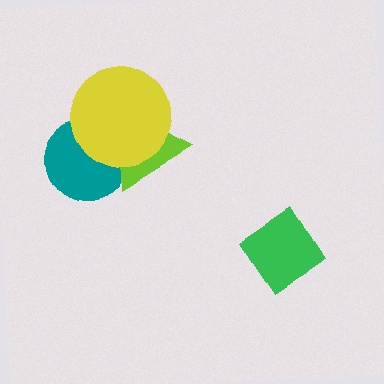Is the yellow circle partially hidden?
No, no other shape covers it.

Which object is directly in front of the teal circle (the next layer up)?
The lime triangle is directly in front of the teal circle.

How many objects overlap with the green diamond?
0 objects overlap with the green diamond.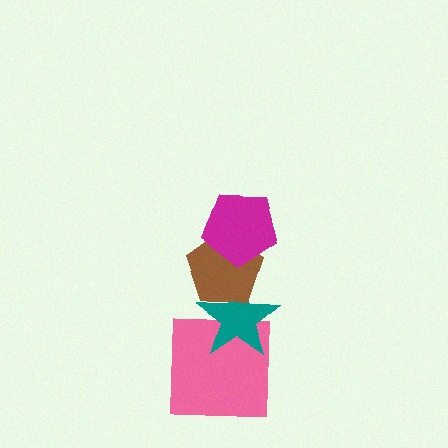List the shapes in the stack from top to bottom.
From top to bottom: the magenta pentagon, the brown pentagon, the teal star, the pink square.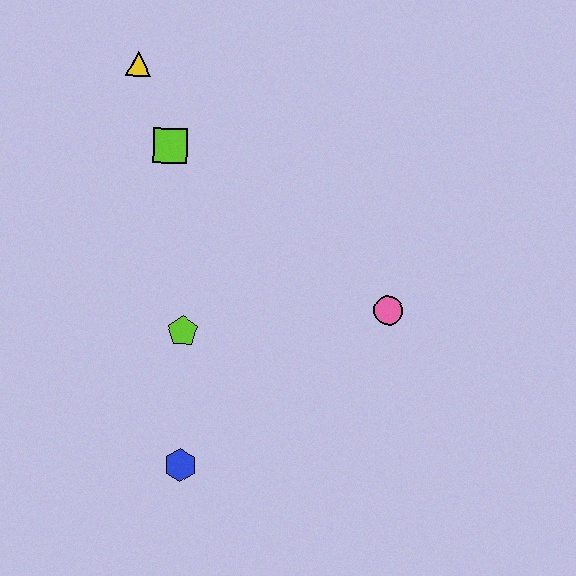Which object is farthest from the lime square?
The blue hexagon is farthest from the lime square.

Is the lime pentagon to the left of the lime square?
No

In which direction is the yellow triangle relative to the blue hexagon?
The yellow triangle is above the blue hexagon.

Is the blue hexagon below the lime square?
Yes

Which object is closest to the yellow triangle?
The lime square is closest to the yellow triangle.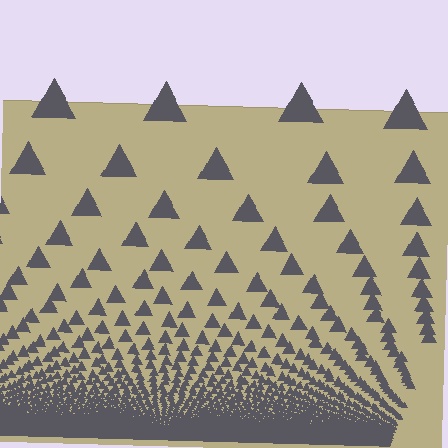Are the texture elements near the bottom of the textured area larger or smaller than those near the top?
Smaller. The gradient is inverted — elements near the bottom are smaller and denser.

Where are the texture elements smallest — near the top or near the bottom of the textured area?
Near the bottom.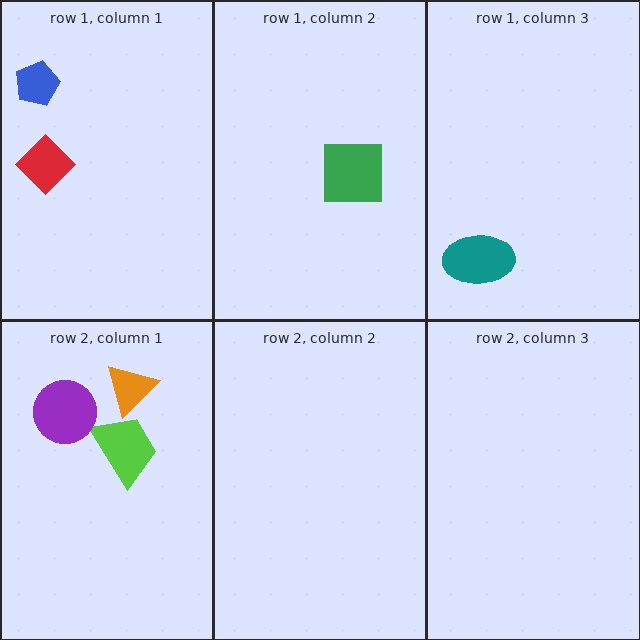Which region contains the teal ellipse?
The row 1, column 3 region.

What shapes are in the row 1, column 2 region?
The green square.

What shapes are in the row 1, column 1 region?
The red diamond, the blue pentagon.